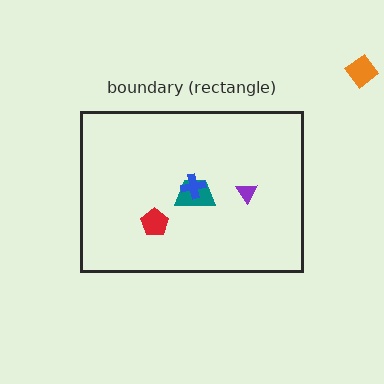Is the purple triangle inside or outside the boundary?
Inside.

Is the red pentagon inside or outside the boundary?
Inside.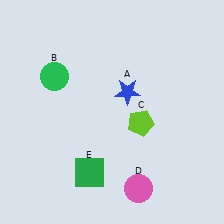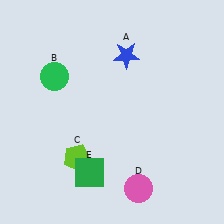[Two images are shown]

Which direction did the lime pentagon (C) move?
The lime pentagon (C) moved left.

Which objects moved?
The objects that moved are: the blue star (A), the lime pentagon (C).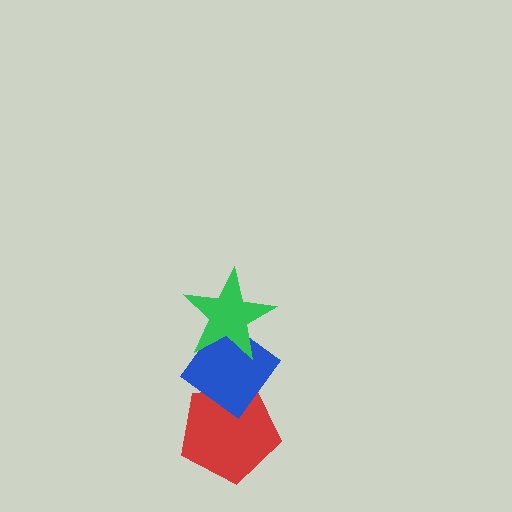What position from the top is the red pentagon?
The red pentagon is 3rd from the top.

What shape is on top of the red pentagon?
The blue diamond is on top of the red pentagon.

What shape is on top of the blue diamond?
The green star is on top of the blue diamond.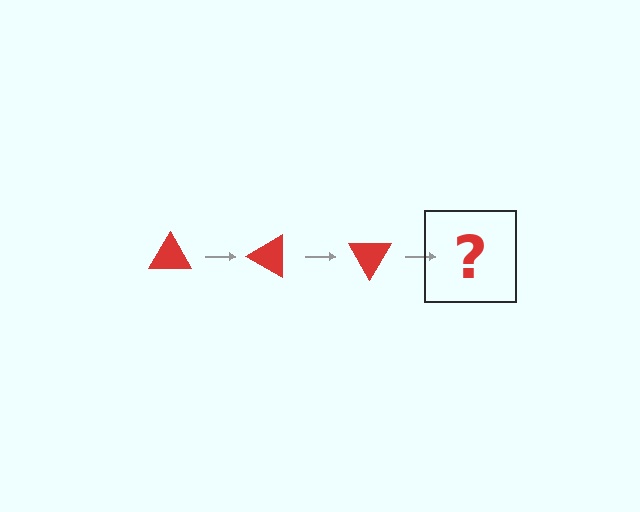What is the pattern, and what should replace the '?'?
The pattern is that the triangle rotates 30 degrees each step. The '?' should be a red triangle rotated 90 degrees.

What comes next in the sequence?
The next element should be a red triangle rotated 90 degrees.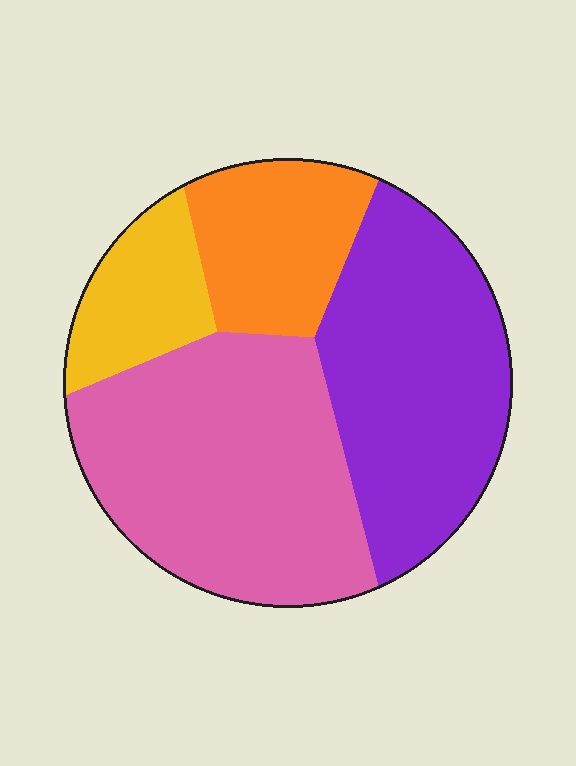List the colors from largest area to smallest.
From largest to smallest: pink, purple, orange, yellow.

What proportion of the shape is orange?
Orange covers roughly 15% of the shape.